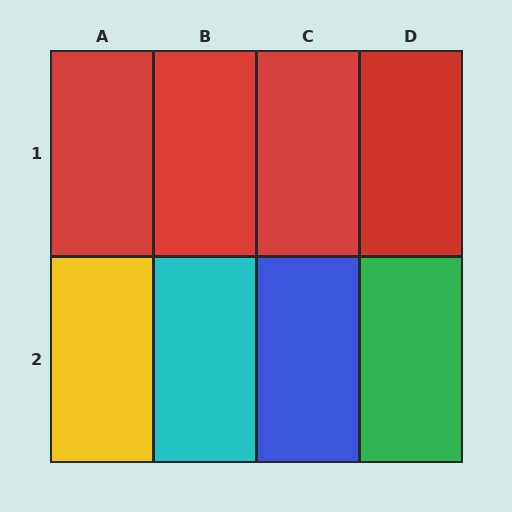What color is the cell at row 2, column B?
Cyan.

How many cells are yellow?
1 cell is yellow.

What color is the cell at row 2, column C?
Blue.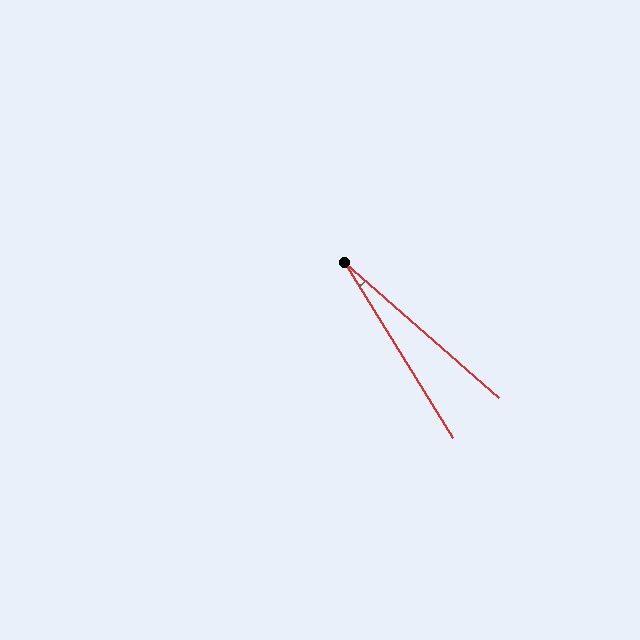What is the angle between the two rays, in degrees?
Approximately 17 degrees.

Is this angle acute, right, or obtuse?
It is acute.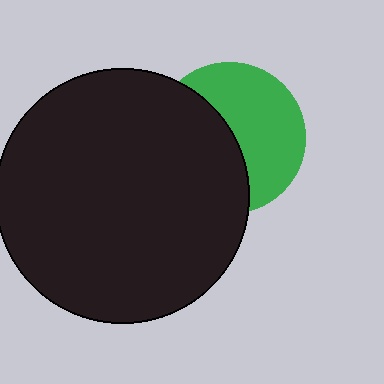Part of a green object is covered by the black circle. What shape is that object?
It is a circle.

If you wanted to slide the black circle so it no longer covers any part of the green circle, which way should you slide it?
Slide it left — that is the most direct way to separate the two shapes.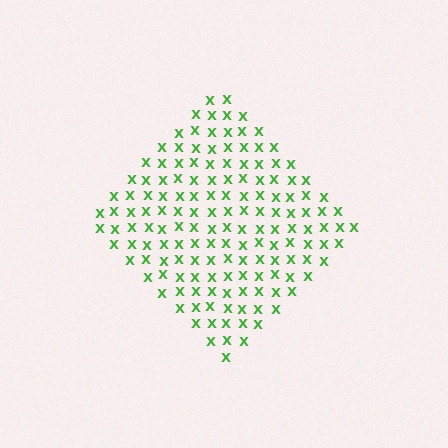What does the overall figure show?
The overall figure shows a diamond.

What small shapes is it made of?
It is made of small letter X's.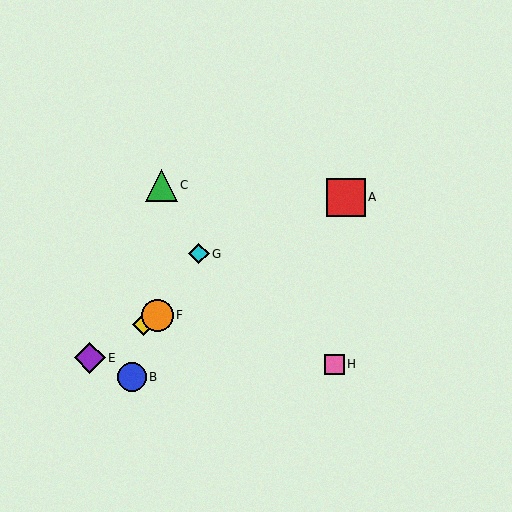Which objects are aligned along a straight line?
Objects A, D, E, F are aligned along a straight line.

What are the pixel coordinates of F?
Object F is at (157, 315).